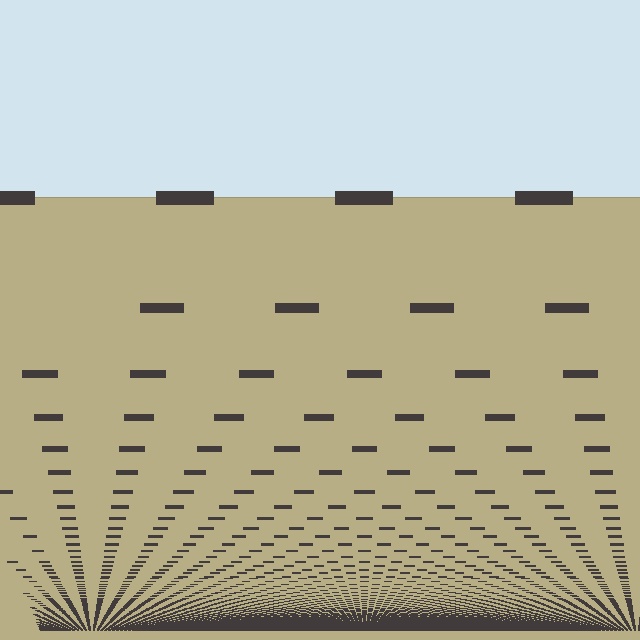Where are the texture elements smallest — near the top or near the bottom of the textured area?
Near the bottom.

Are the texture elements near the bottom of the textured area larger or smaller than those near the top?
Smaller. The gradient is inverted — elements near the bottom are smaller and denser.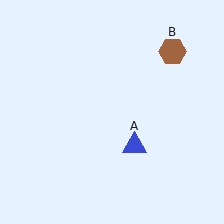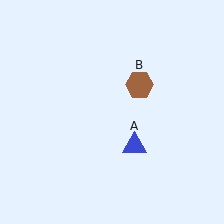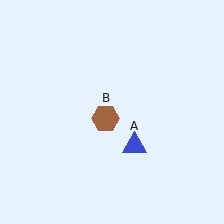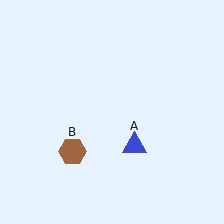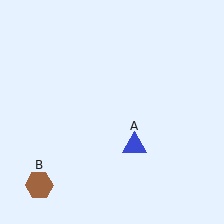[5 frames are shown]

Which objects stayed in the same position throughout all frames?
Blue triangle (object A) remained stationary.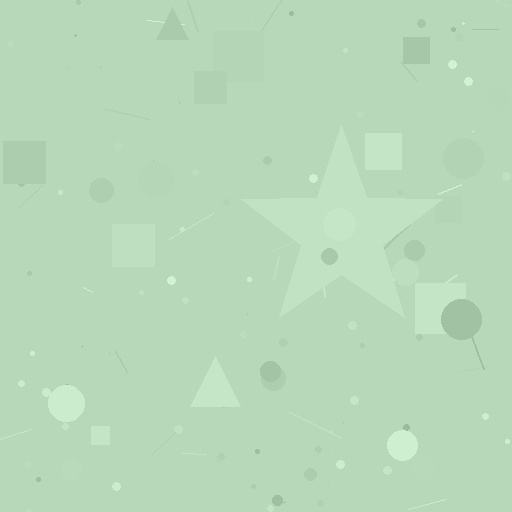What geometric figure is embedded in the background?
A star is embedded in the background.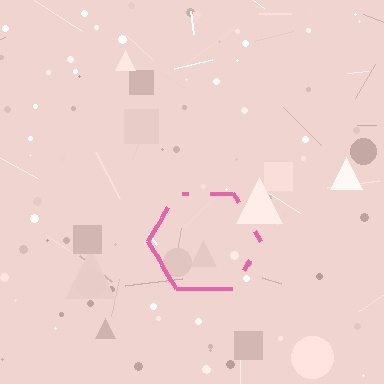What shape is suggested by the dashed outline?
The dashed outline suggests a hexagon.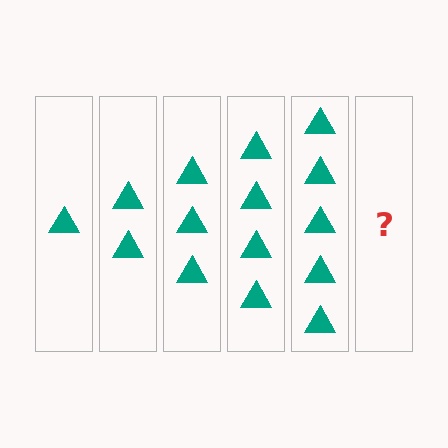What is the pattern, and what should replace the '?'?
The pattern is that each step adds one more triangle. The '?' should be 6 triangles.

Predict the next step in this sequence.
The next step is 6 triangles.